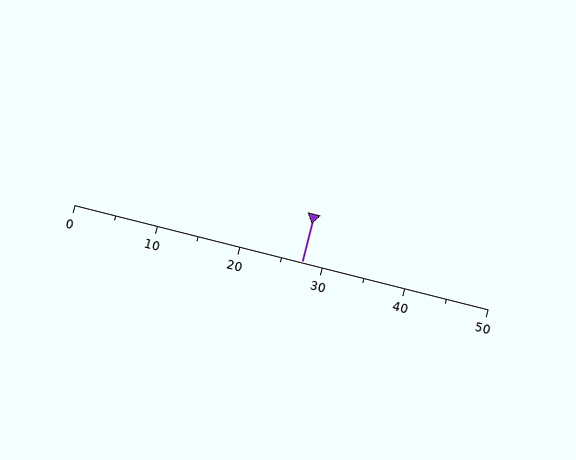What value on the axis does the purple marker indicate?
The marker indicates approximately 27.5.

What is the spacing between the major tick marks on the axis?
The major ticks are spaced 10 apart.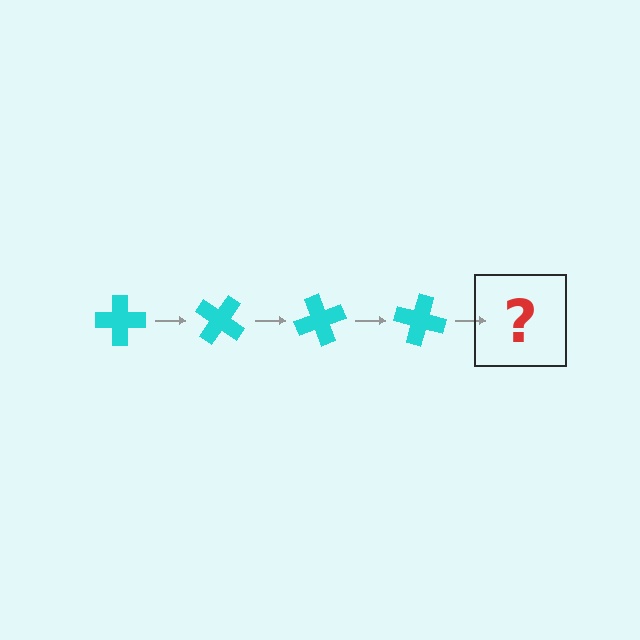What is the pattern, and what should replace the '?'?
The pattern is that the cross rotates 35 degrees each step. The '?' should be a cyan cross rotated 140 degrees.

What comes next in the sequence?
The next element should be a cyan cross rotated 140 degrees.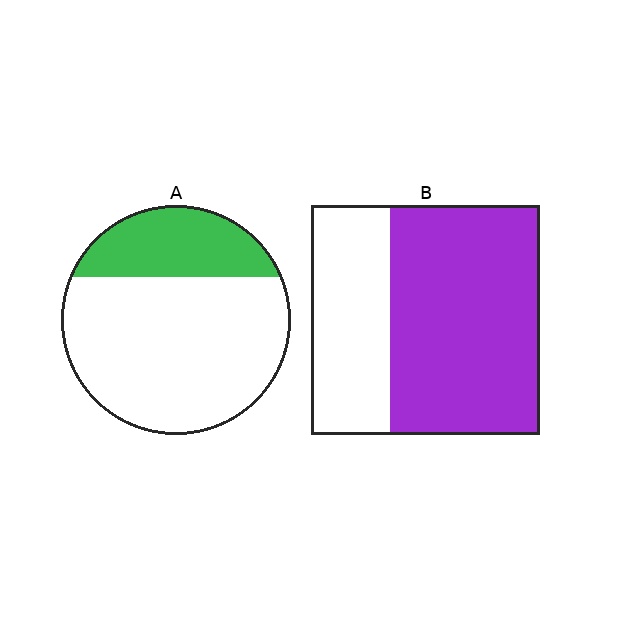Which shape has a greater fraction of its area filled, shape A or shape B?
Shape B.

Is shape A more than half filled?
No.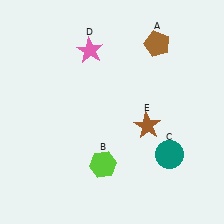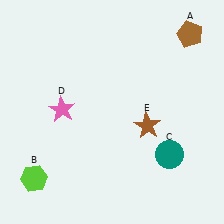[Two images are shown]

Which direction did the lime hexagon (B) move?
The lime hexagon (B) moved left.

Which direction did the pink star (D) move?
The pink star (D) moved down.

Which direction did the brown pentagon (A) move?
The brown pentagon (A) moved right.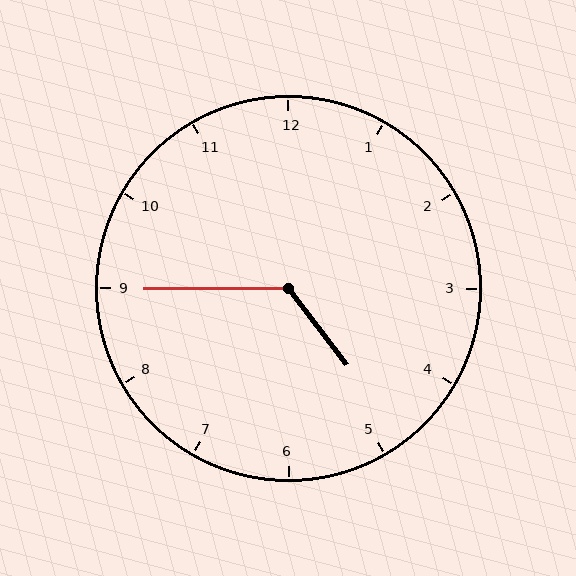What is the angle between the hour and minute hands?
Approximately 128 degrees.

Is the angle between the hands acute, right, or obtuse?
It is obtuse.